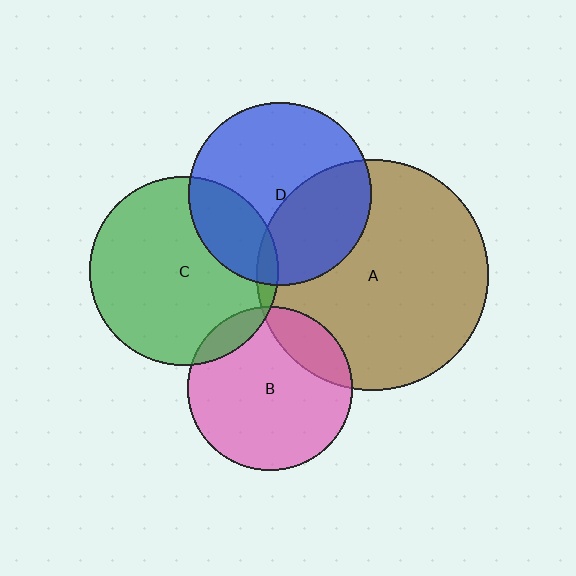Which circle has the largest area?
Circle A (brown).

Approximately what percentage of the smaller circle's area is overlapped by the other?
Approximately 20%.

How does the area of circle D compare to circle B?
Approximately 1.2 times.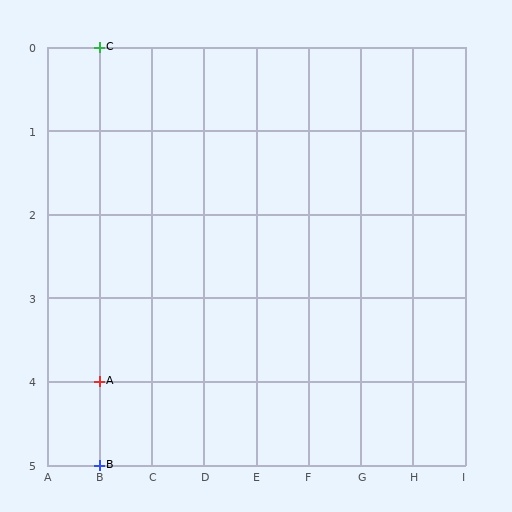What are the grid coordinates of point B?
Point B is at grid coordinates (B, 5).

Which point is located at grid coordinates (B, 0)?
Point C is at (B, 0).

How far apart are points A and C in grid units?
Points A and C are 4 rows apart.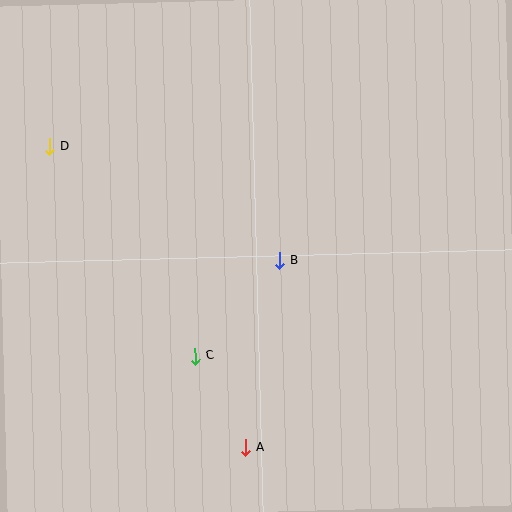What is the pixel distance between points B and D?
The distance between B and D is 257 pixels.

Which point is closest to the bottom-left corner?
Point C is closest to the bottom-left corner.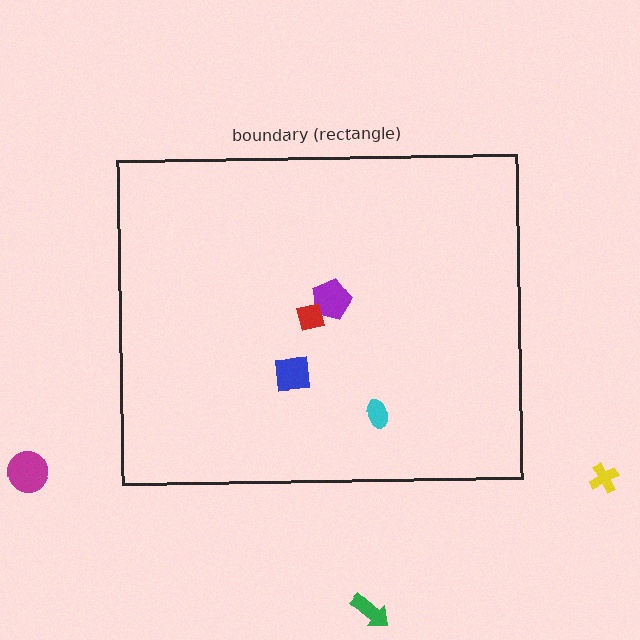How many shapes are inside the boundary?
4 inside, 3 outside.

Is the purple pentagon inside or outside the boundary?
Inside.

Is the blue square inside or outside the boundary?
Inside.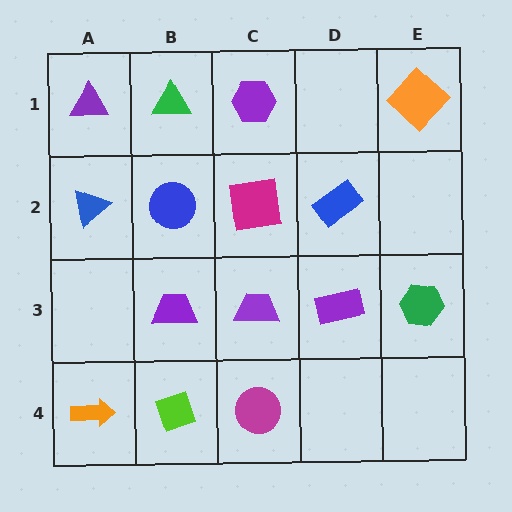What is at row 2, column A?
A blue triangle.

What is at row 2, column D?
A blue rectangle.